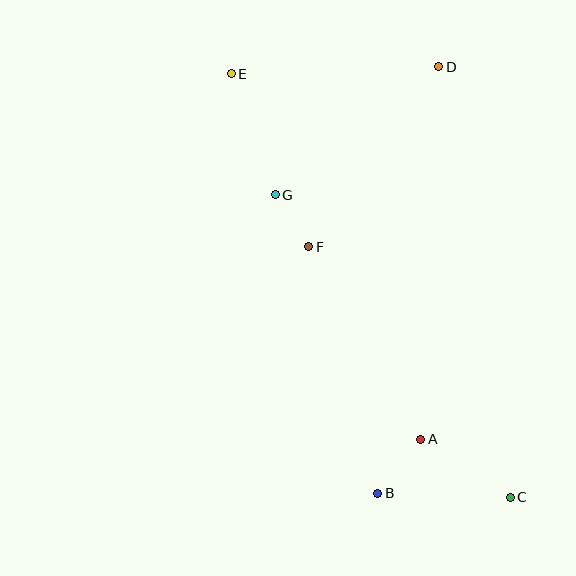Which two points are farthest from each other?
Points C and E are farthest from each other.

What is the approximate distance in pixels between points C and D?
The distance between C and D is approximately 437 pixels.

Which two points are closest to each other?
Points F and G are closest to each other.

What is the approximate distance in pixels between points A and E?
The distance between A and E is approximately 412 pixels.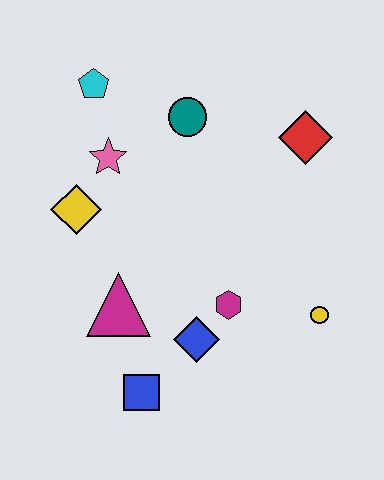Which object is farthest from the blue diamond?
The cyan pentagon is farthest from the blue diamond.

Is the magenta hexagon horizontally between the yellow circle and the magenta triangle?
Yes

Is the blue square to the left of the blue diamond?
Yes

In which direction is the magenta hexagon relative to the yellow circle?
The magenta hexagon is to the left of the yellow circle.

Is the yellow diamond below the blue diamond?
No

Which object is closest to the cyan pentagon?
The pink star is closest to the cyan pentagon.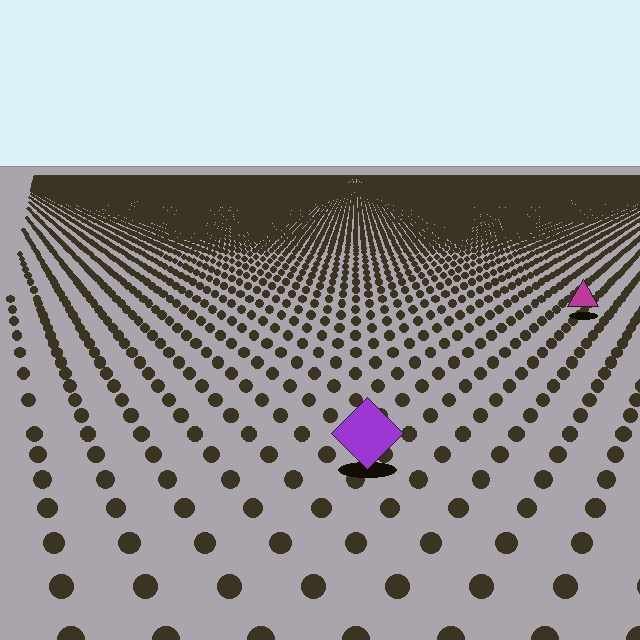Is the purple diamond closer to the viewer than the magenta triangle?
Yes. The purple diamond is closer — you can tell from the texture gradient: the ground texture is coarser near it.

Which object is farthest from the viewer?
The magenta triangle is farthest from the viewer. It appears smaller and the ground texture around it is denser.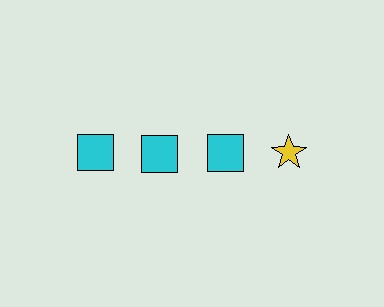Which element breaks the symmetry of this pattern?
The yellow star in the top row, second from right column breaks the symmetry. All other shapes are cyan squares.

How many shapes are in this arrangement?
There are 4 shapes arranged in a grid pattern.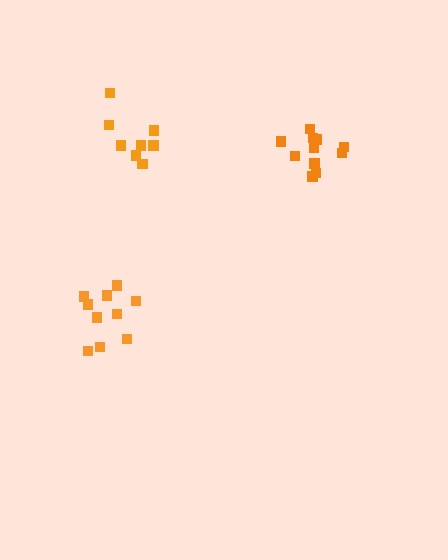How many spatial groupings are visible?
There are 3 spatial groupings.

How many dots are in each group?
Group 1: 12 dots, Group 2: 8 dots, Group 3: 10 dots (30 total).